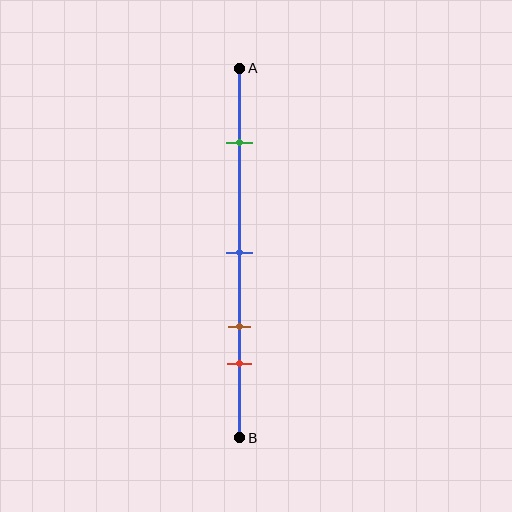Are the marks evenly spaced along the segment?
No, the marks are not evenly spaced.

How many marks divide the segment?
There are 4 marks dividing the segment.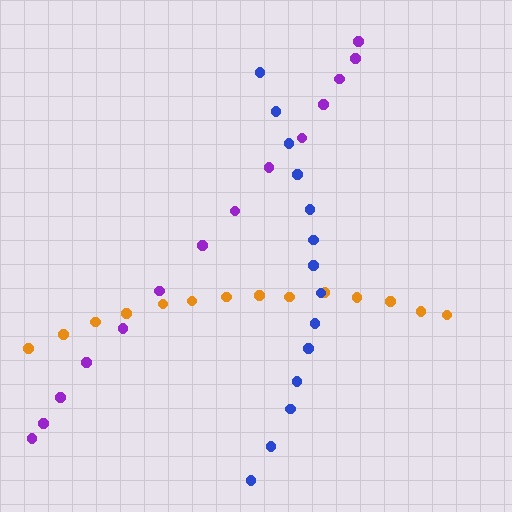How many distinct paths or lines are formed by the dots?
There are 3 distinct paths.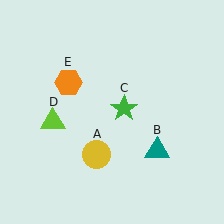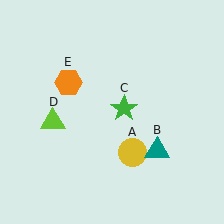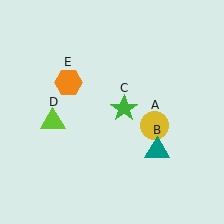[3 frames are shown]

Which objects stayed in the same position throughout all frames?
Teal triangle (object B) and green star (object C) and lime triangle (object D) and orange hexagon (object E) remained stationary.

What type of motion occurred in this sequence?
The yellow circle (object A) rotated counterclockwise around the center of the scene.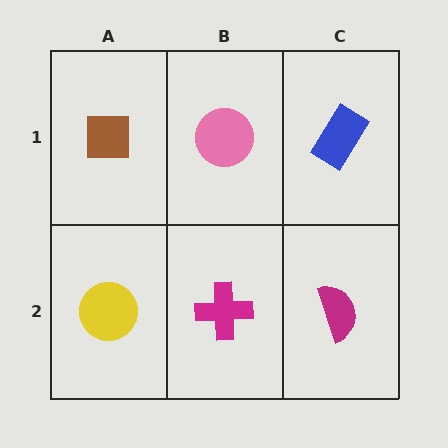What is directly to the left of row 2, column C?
A magenta cross.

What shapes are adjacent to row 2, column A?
A brown square (row 1, column A), a magenta cross (row 2, column B).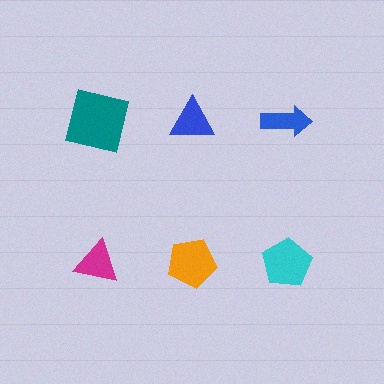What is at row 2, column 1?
A magenta triangle.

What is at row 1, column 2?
A blue triangle.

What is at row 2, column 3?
A cyan pentagon.